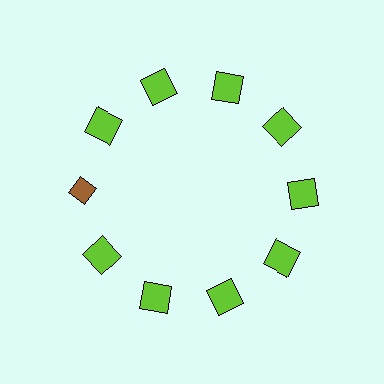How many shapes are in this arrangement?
There are 10 shapes arranged in a ring pattern.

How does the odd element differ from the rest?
It differs in both color (brown instead of lime) and shape (diamond instead of square).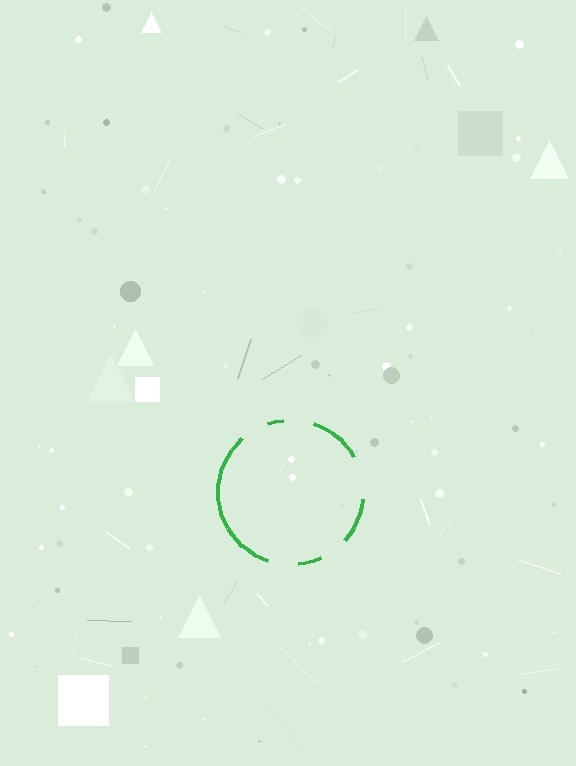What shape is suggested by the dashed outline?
The dashed outline suggests a circle.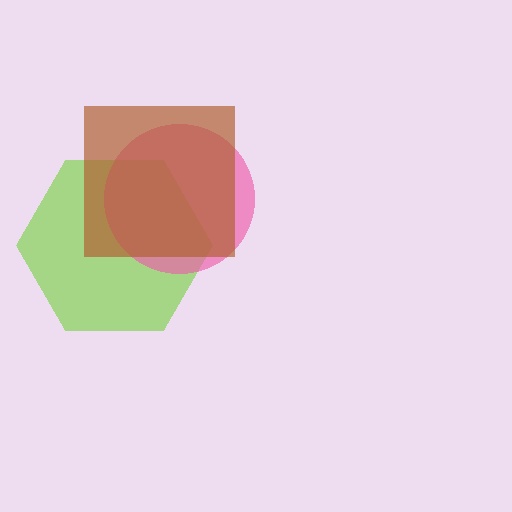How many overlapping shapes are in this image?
There are 3 overlapping shapes in the image.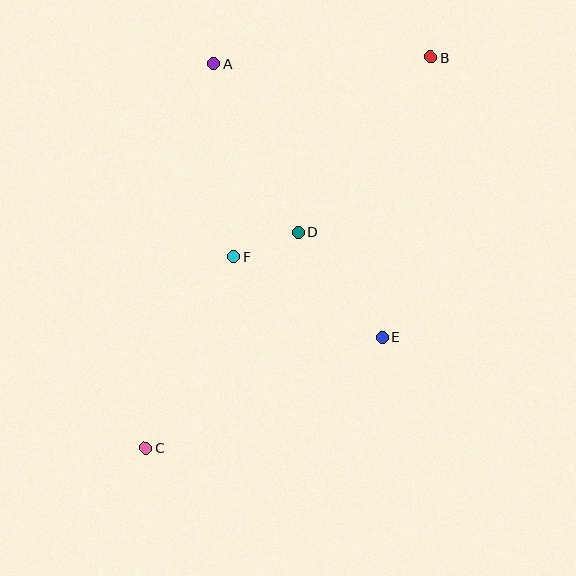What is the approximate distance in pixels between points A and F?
The distance between A and F is approximately 194 pixels.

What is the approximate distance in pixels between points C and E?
The distance between C and E is approximately 260 pixels.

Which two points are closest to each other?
Points D and F are closest to each other.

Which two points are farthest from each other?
Points B and C are farthest from each other.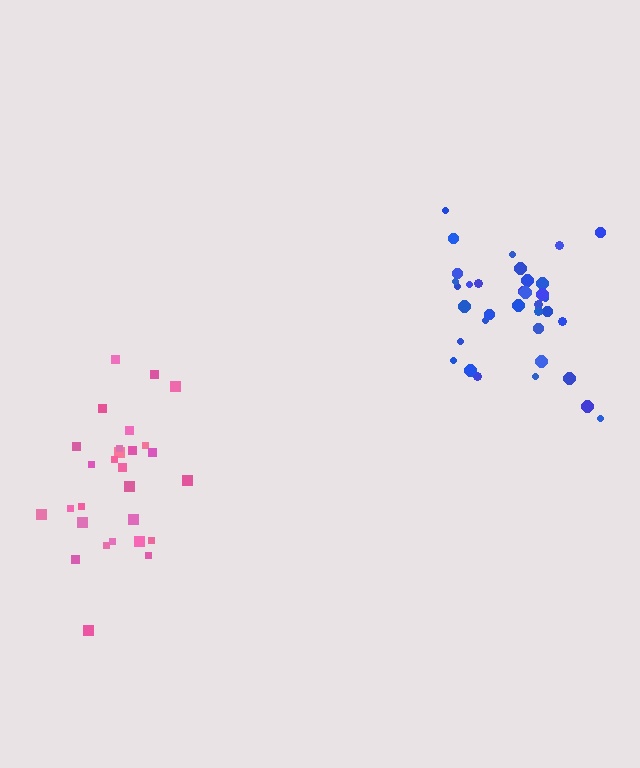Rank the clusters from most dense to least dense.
blue, pink.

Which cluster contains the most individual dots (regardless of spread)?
Blue (35).